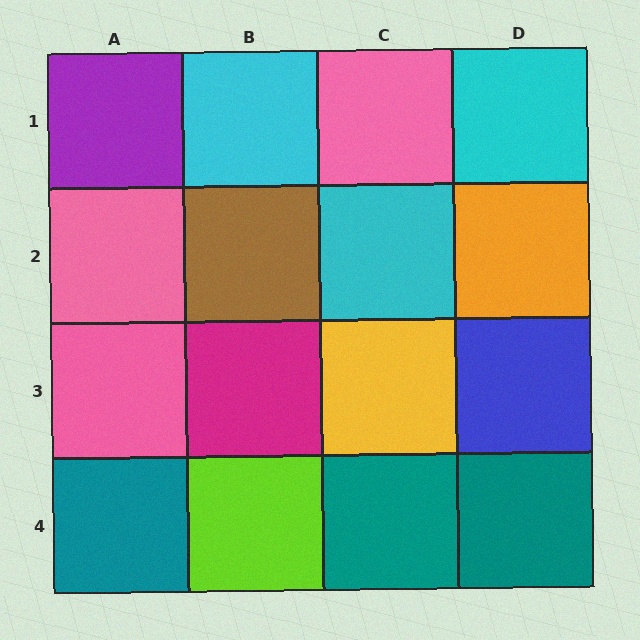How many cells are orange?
1 cell is orange.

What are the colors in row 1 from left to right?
Purple, cyan, pink, cyan.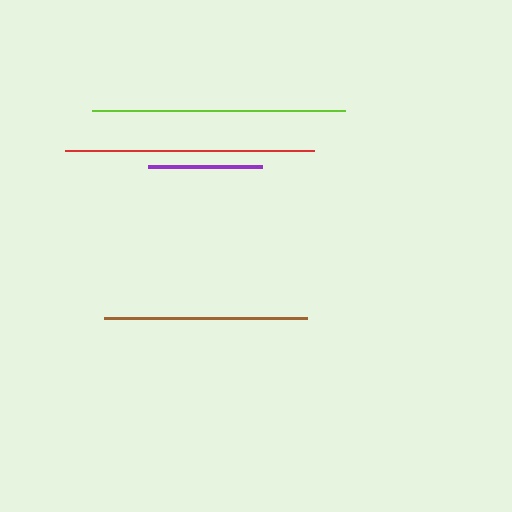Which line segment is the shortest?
The purple line is the shortest at approximately 114 pixels.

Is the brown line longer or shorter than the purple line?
The brown line is longer than the purple line.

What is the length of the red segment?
The red segment is approximately 249 pixels long.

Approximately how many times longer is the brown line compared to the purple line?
The brown line is approximately 1.8 times the length of the purple line.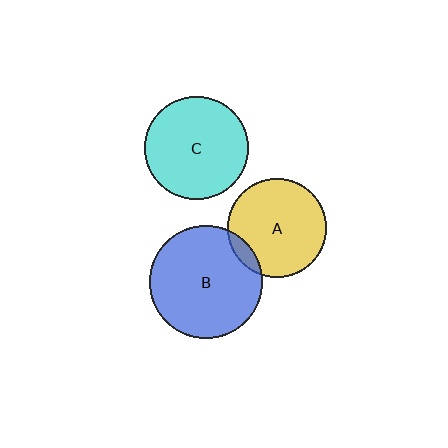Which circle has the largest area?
Circle B (blue).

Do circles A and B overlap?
Yes.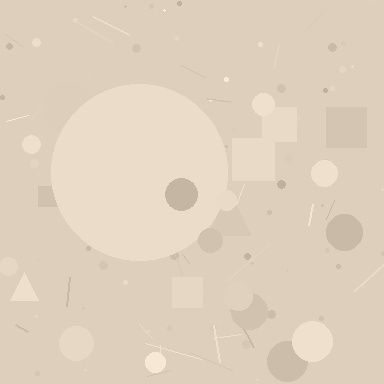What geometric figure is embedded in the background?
A circle is embedded in the background.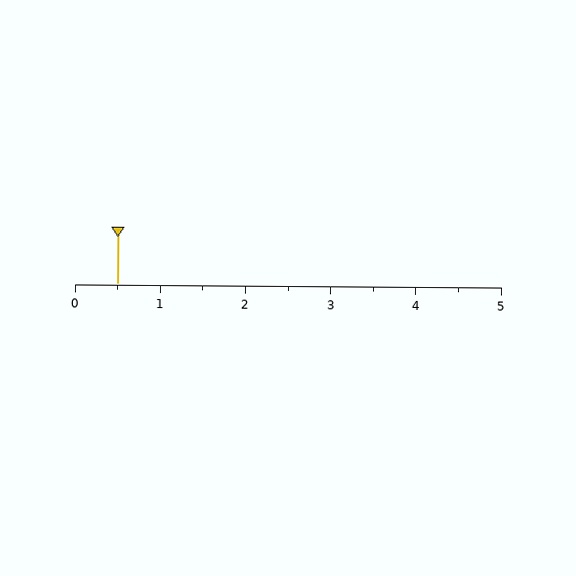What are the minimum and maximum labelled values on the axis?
The axis runs from 0 to 5.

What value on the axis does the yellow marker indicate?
The marker indicates approximately 0.5.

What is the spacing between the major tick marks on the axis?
The major ticks are spaced 1 apart.